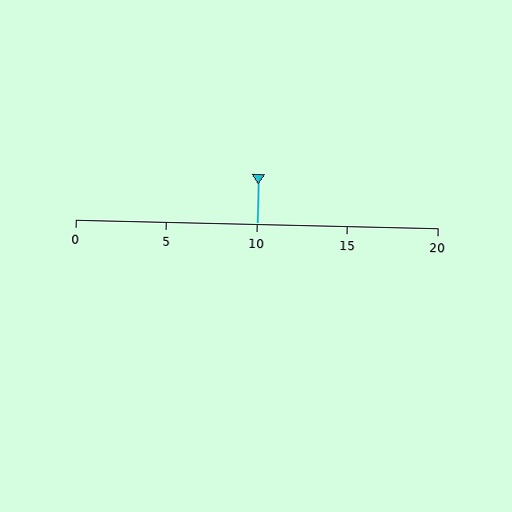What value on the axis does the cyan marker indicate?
The marker indicates approximately 10.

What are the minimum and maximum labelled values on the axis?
The axis runs from 0 to 20.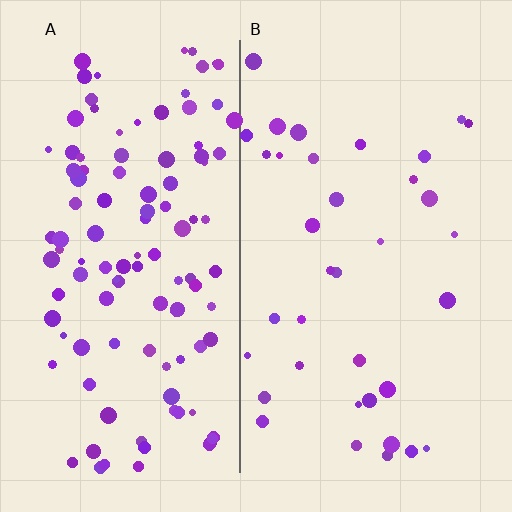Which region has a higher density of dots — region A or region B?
A (the left).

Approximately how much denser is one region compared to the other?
Approximately 3.1× — region A over region B.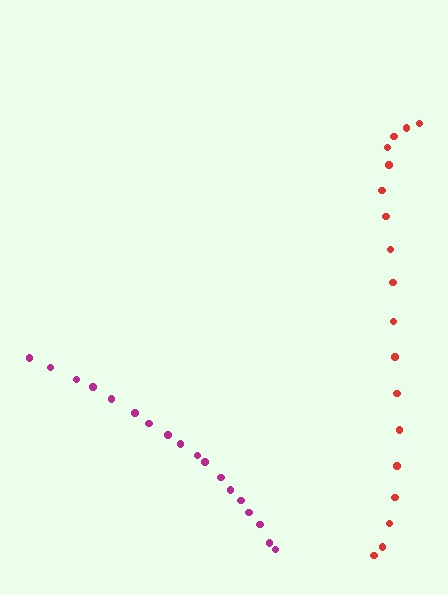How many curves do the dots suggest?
There are 2 distinct paths.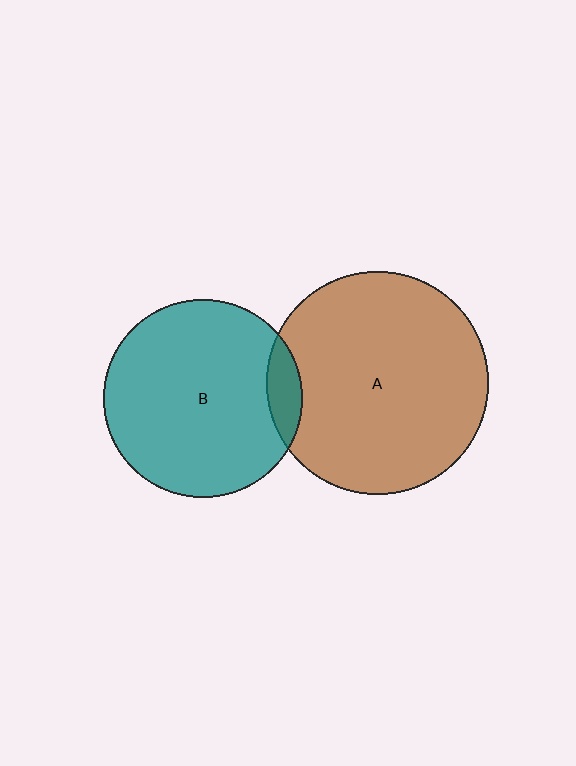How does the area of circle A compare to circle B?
Approximately 1.3 times.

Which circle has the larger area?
Circle A (brown).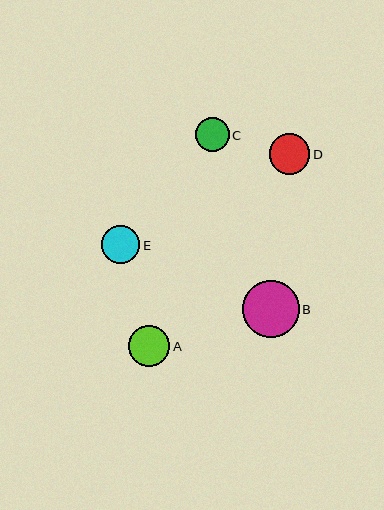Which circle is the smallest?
Circle C is the smallest with a size of approximately 34 pixels.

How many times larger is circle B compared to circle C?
Circle B is approximately 1.7 times the size of circle C.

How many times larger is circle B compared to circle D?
Circle B is approximately 1.4 times the size of circle D.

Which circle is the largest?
Circle B is the largest with a size of approximately 57 pixels.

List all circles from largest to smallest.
From largest to smallest: B, A, D, E, C.